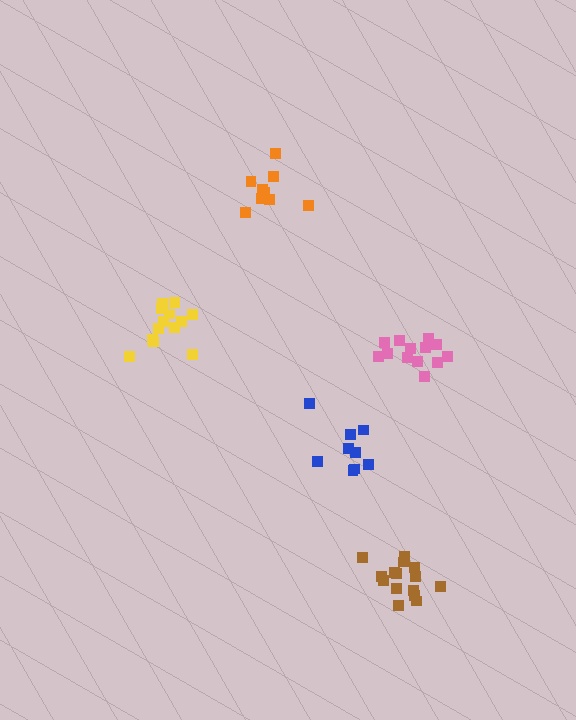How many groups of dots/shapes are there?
There are 5 groups.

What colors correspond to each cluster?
The clusters are colored: blue, orange, brown, yellow, pink.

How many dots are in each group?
Group 1: 9 dots, Group 2: 9 dots, Group 3: 15 dots, Group 4: 13 dots, Group 5: 13 dots (59 total).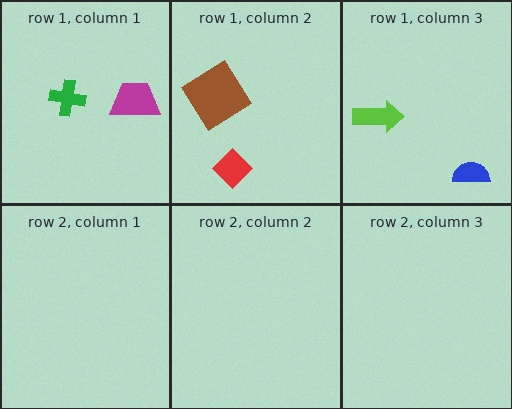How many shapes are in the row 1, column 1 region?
2.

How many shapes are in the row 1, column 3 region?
2.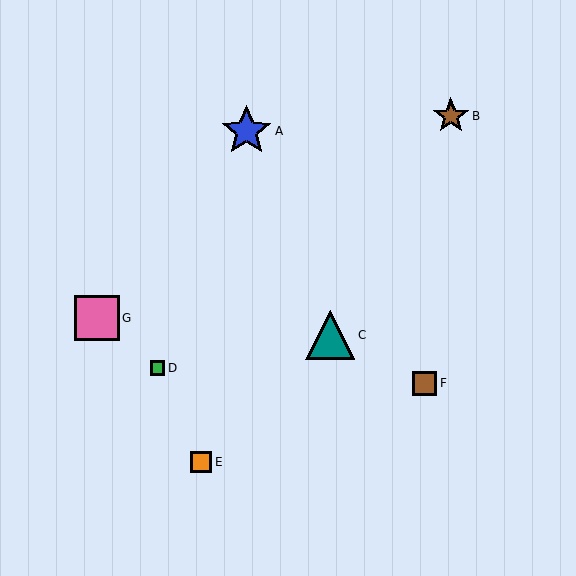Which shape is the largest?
The blue star (labeled A) is the largest.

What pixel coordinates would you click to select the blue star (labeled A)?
Click at (247, 131) to select the blue star A.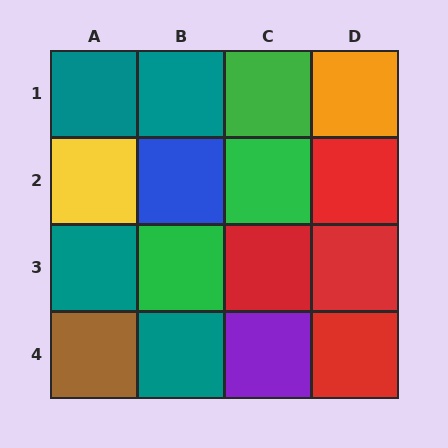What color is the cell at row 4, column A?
Brown.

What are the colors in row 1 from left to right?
Teal, teal, green, orange.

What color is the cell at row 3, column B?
Green.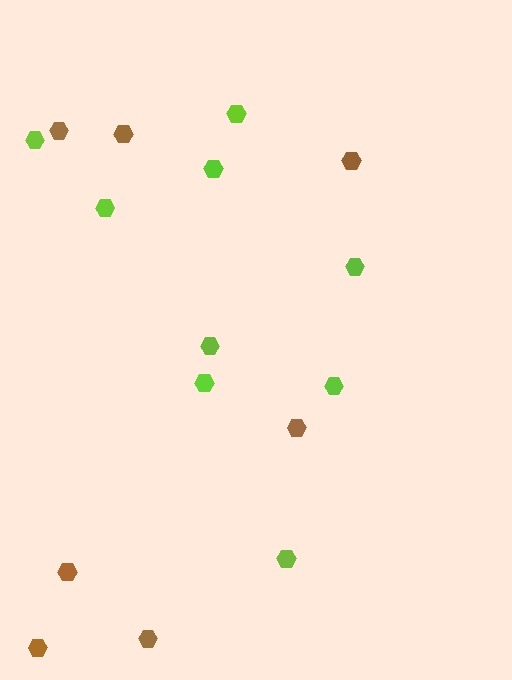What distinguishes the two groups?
There are 2 groups: one group of brown hexagons (7) and one group of lime hexagons (9).